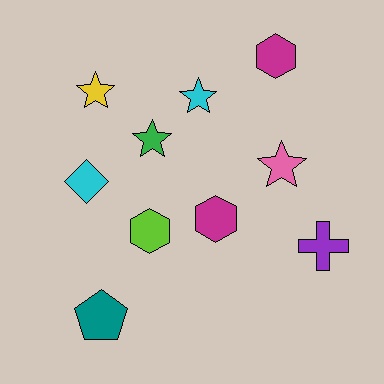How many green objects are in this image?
There is 1 green object.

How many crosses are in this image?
There is 1 cross.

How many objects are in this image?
There are 10 objects.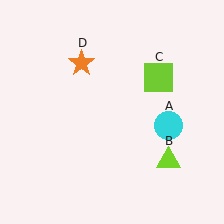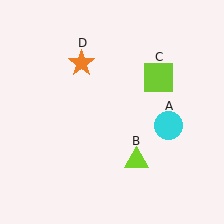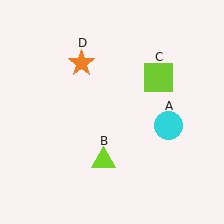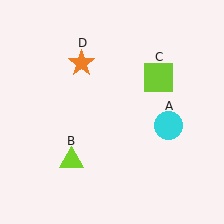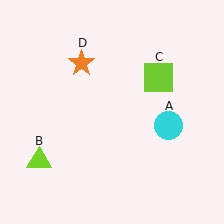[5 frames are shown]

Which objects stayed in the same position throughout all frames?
Cyan circle (object A) and lime square (object C) and orange star (object D) remained stationary.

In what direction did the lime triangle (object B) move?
The lime triangle (object B) moved left.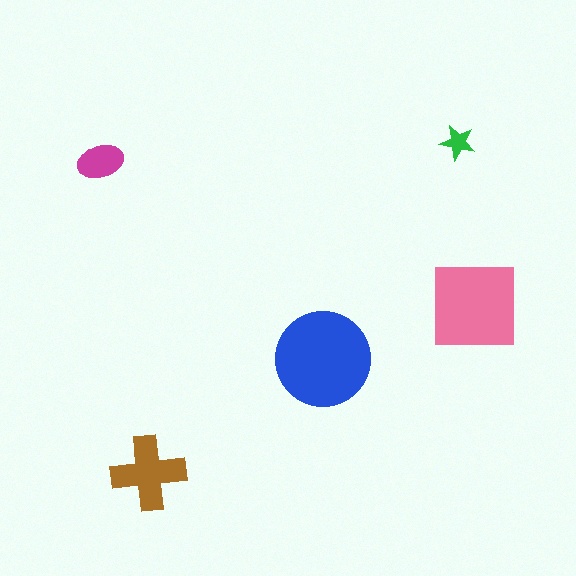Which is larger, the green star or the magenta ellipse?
The magenta ellipse.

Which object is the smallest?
The green star.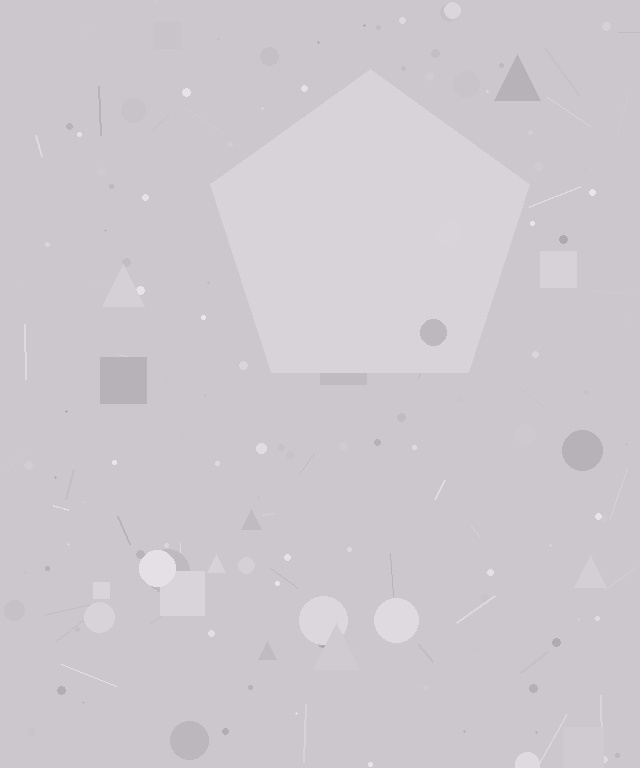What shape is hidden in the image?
A pentagon is hidden in the image.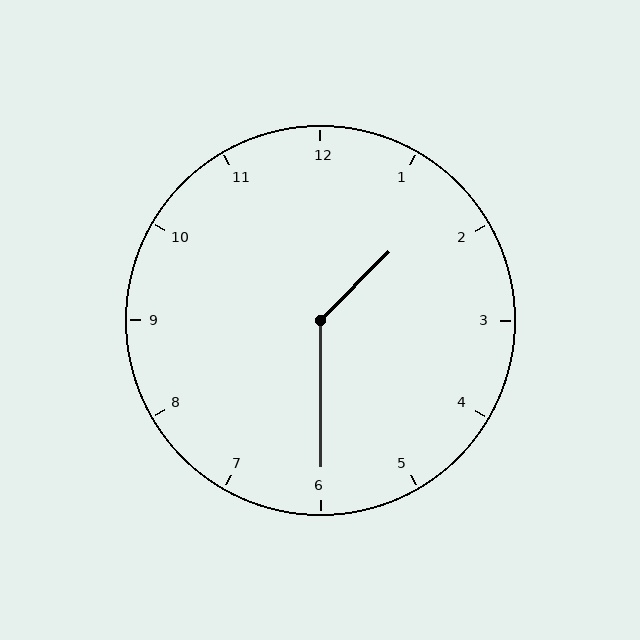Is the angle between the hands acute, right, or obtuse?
It is obtuse.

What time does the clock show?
1:30.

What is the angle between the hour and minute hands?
Approximately 135 degrees.